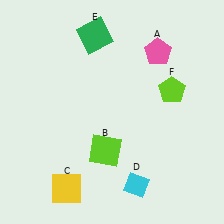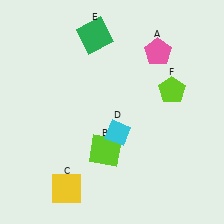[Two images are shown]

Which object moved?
The cyan diamond (D) moved up.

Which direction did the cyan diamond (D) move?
The cyan diamond (D) moved up.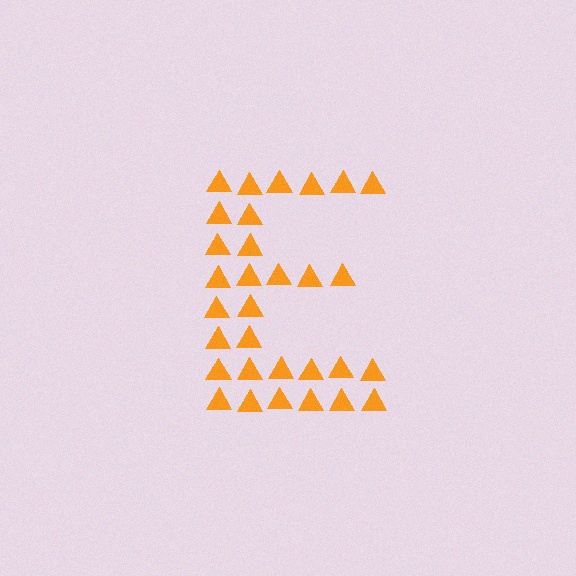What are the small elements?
The small elements are triangles.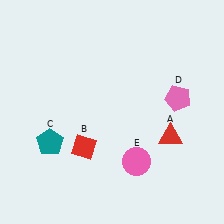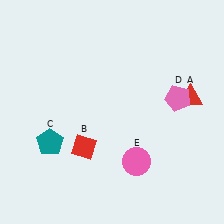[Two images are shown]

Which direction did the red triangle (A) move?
The red triangle (A) moved up.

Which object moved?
The red triangle (A) moved up.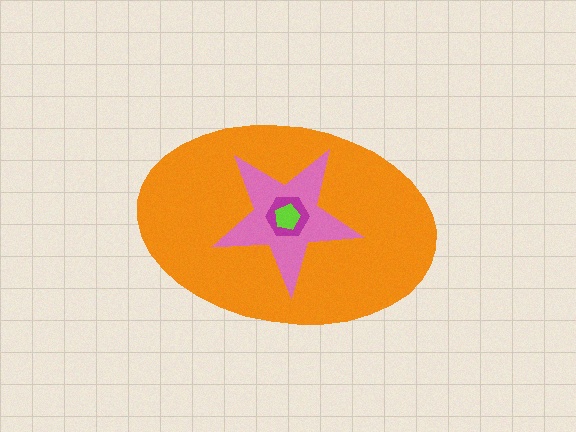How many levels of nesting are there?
4.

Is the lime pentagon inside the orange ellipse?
Yes.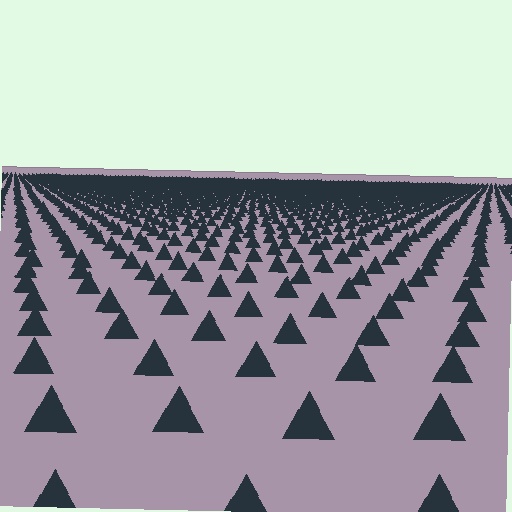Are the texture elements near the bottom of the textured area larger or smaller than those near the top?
Larger. Near the bottom, elements are closer to the viewer and appear at a bigger on-screen size.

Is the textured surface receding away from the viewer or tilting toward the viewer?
The surface is receding away from the viewer. Texture elements get smaller and denser toward the top.